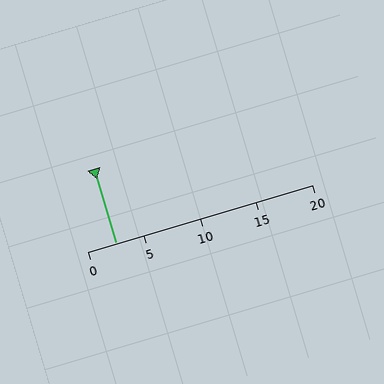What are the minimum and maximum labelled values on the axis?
The axis runs from 0 to 20.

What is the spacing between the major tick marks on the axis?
The major ticks are spaced 5 apart.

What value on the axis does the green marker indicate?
The marker indicates approximately 2.5.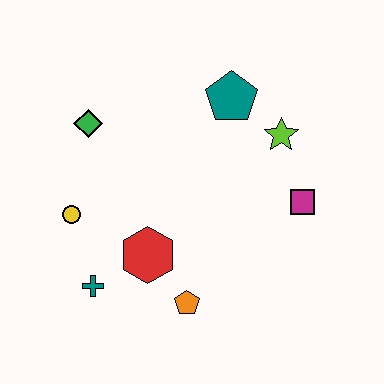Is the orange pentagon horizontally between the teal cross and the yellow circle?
No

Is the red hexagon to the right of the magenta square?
No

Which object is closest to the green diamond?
The yellow circle is closest to the green diamond.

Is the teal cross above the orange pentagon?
Yes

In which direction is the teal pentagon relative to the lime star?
The teal pentagon is to the left of the lime star.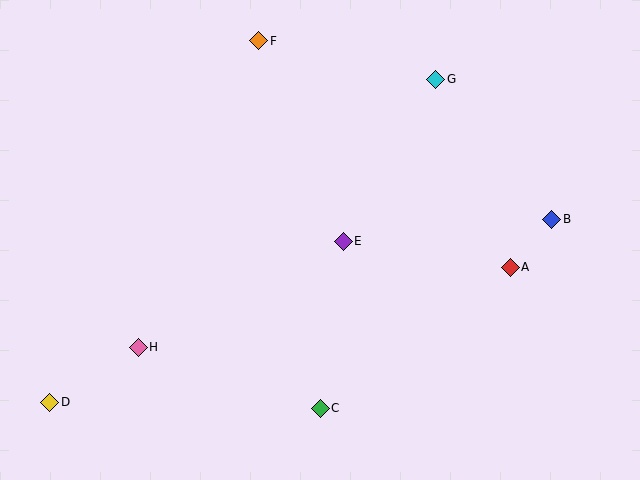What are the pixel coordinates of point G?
Point G is at (436, 79).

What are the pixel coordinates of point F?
Point F is at (259, 41).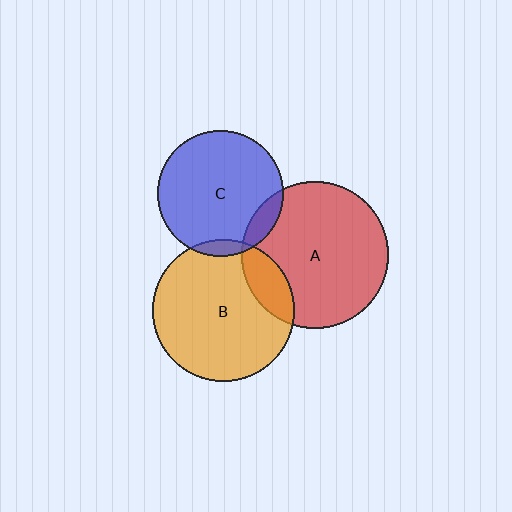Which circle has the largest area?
Circle A (red).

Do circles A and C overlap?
Yes.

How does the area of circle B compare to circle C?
Approximately 1.3 times.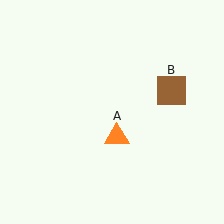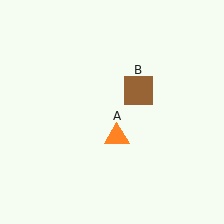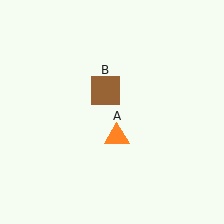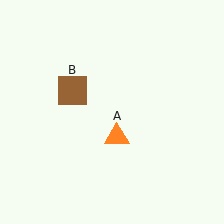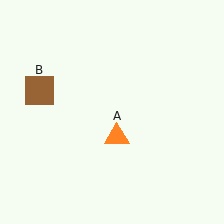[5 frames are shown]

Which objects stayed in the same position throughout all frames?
Orange triangle (object A) remained stationary.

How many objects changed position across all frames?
1 object changed position: brown square (object B).